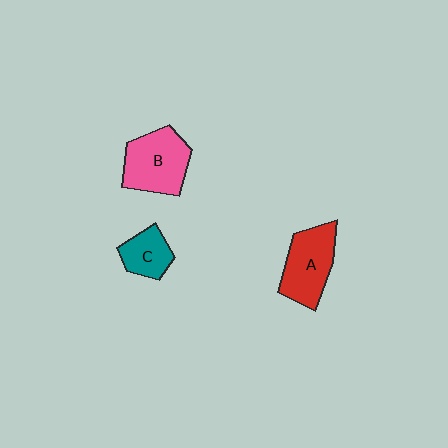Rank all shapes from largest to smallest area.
From largest to smallest: B (pink), A (red), C (teal).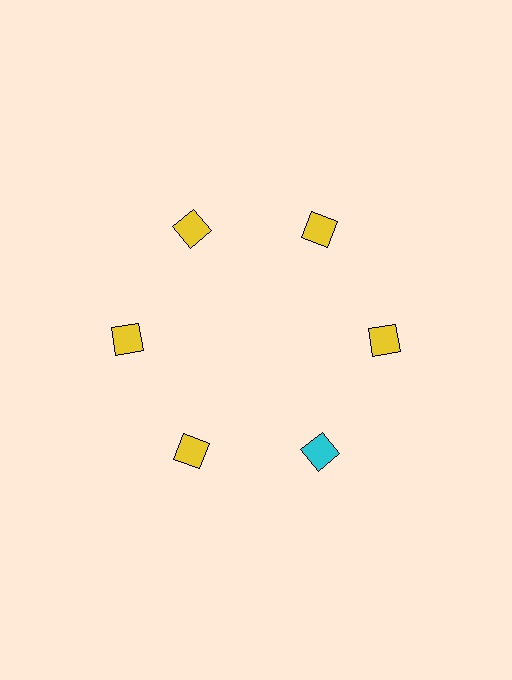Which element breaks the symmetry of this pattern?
The cyan diamond at roughly the 5 o'clock position breaks the symmetry. All other shapes are yellow diamonds.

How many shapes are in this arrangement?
There are 6 shapes arranged in a ring pattern.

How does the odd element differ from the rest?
It has a different color: cyan instead of yellow.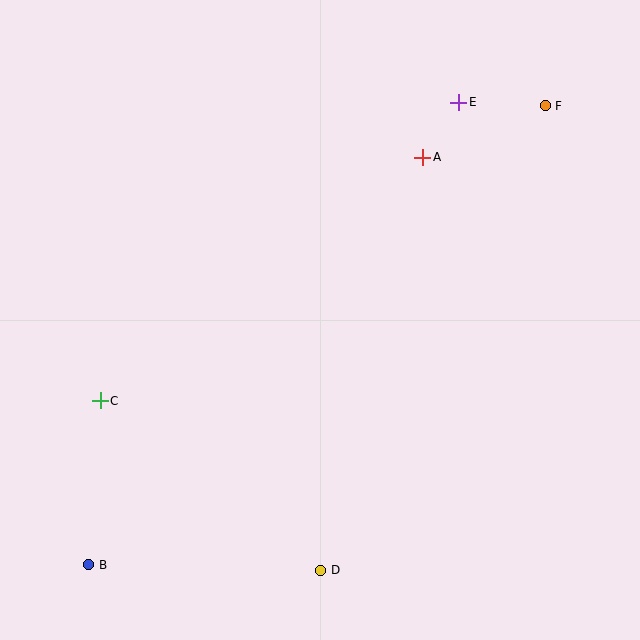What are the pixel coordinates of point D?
Point D is at (321, 570).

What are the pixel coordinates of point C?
Point C is at (100, 401).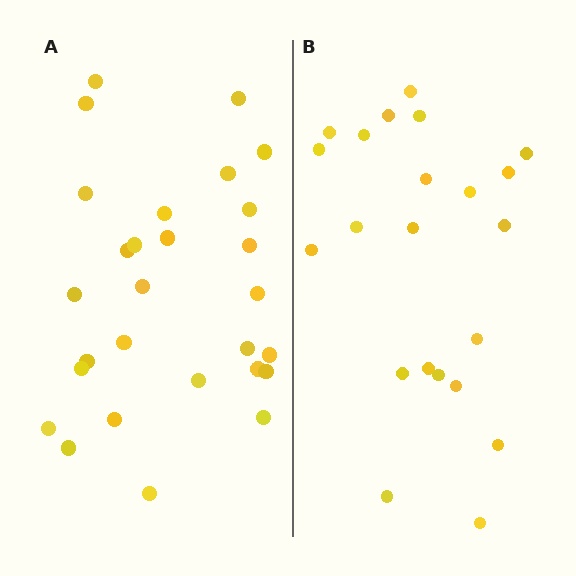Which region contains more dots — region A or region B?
Region A (the left region) has more dots.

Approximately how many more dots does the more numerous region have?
Region A has about 6 more dots than region B.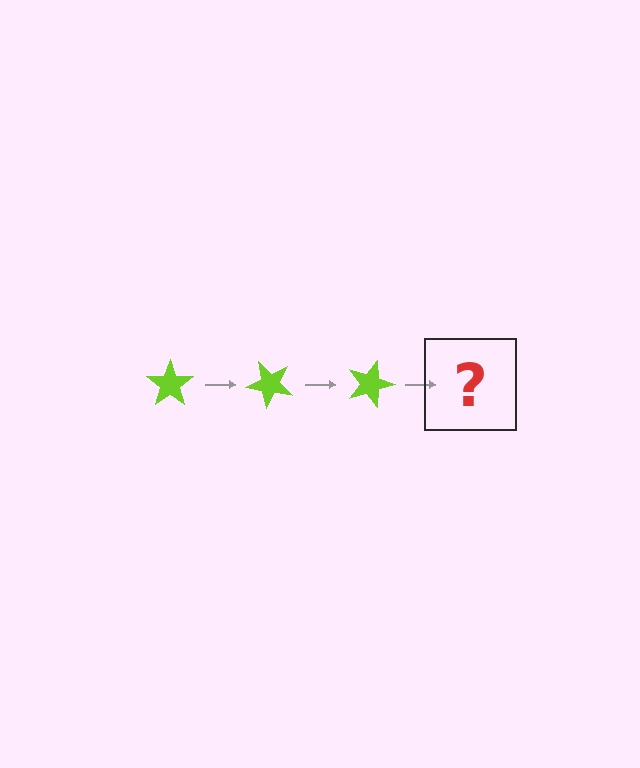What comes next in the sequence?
The next element should be a lime star rotated 135 degrees.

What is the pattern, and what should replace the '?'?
The pattern is that the star rotates 45 degrees each step. The '?' should be a lime star rotated 135 degrees.